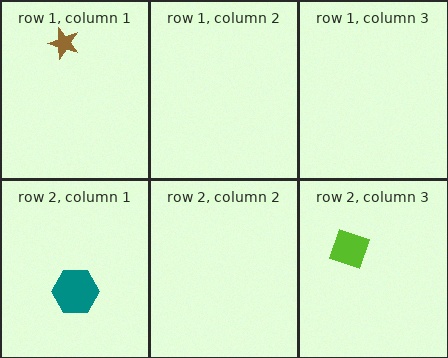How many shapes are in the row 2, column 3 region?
1.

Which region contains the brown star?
The row 1, column 1 region.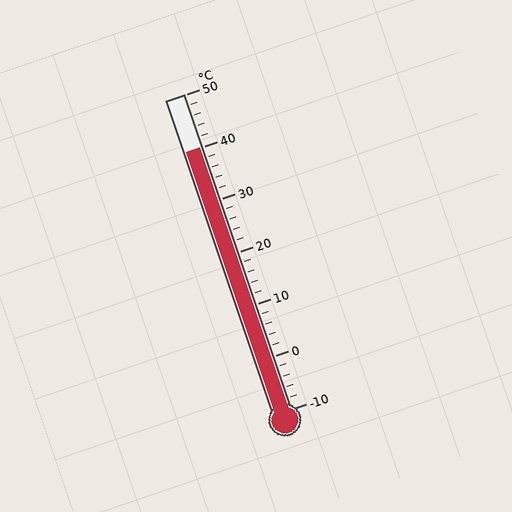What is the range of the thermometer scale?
The thermometer scale ranges from -10°C to 50°C.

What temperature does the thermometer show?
The thermometer shows approximately 40°C.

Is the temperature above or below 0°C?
The temperature is above 0°C.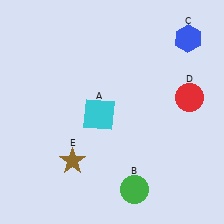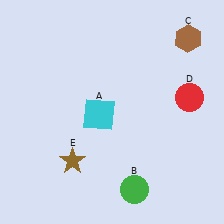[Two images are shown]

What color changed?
The hexagon (C) changed from blue in Image 1 to brown in Image 2.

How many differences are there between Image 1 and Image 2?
There is 1 difference between the two images.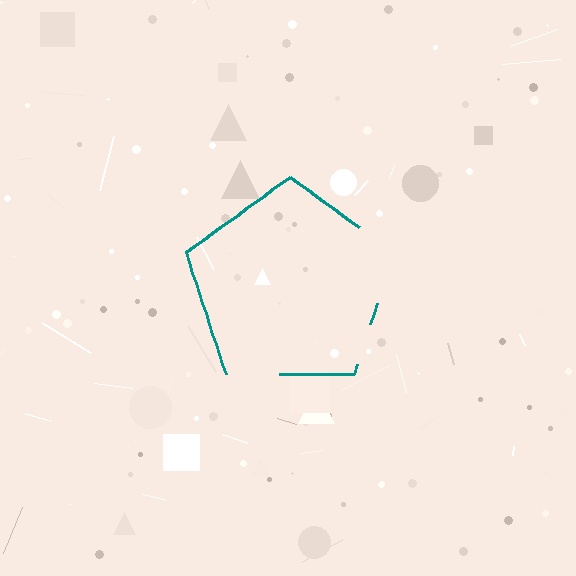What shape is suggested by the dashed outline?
The dashed outline suggests a pentagon.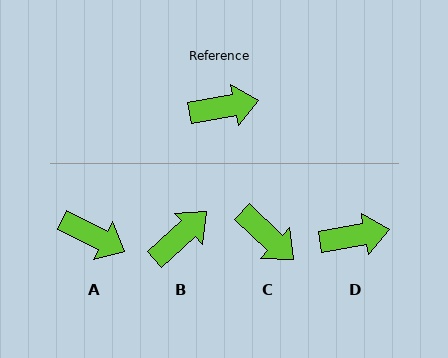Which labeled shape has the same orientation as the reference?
D.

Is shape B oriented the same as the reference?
No, it is off by about 32 degrees.